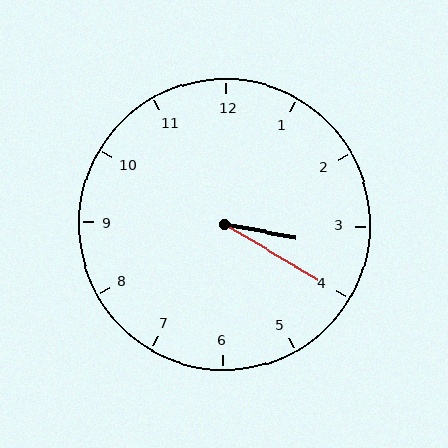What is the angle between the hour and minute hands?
Approximately 20 degrees.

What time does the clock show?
3:20.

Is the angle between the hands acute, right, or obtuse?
It is acute.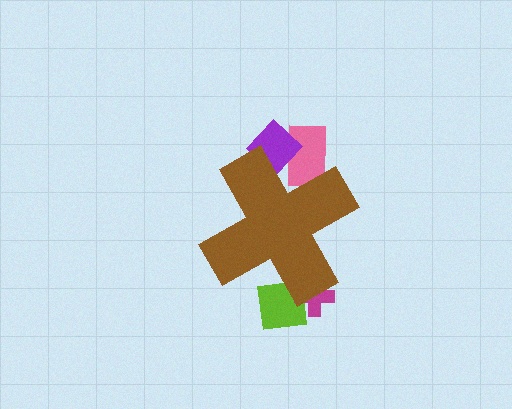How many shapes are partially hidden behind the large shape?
4 shapes are partially hidden.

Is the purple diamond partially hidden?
Yes, the purple diamond is partially hidden behind the brown cross.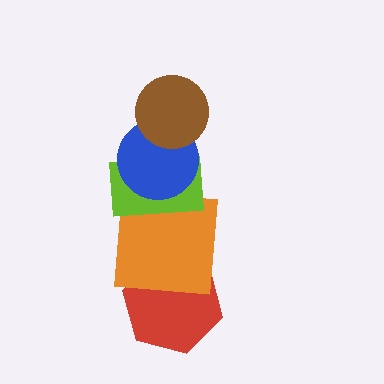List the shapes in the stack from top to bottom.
From top to bottom: the brown circle, the blue circle, the lime rectangle, the orange square, the red hexagon.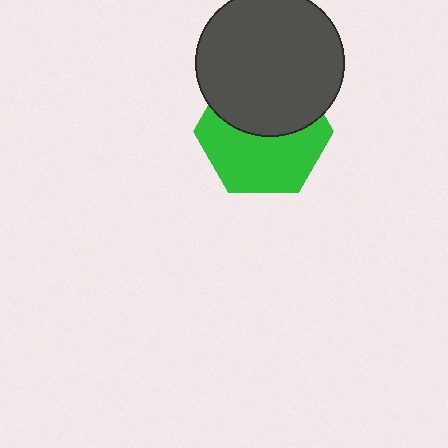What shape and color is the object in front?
The object in front is a dark gray circle.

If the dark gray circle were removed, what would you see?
You would see the complete green hexagon.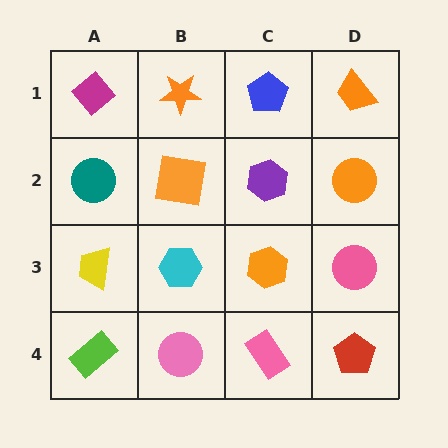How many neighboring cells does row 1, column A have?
2.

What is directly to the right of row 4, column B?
A pink rectangle.